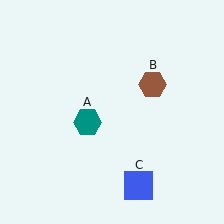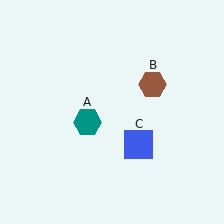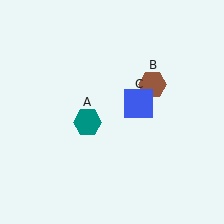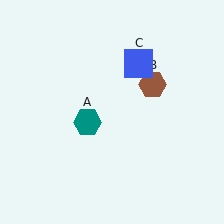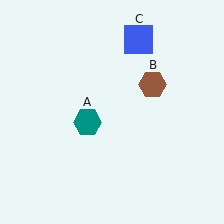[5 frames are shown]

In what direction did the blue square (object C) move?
The blue square (object C) moved up.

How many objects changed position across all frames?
1 object changed position: blue square (object C).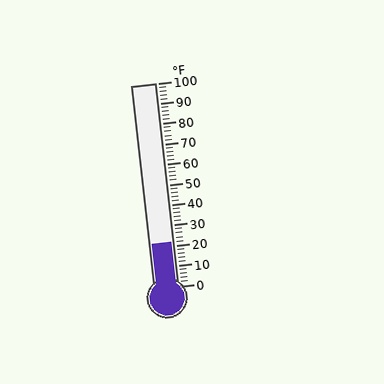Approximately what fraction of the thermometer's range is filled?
The thermometer is filled to approximately 20% of its range.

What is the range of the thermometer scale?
The thermometer scale ranges from 0°F to 100°F.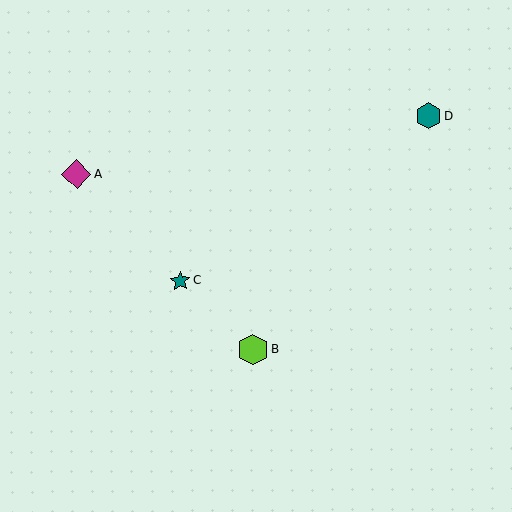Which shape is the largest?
The lime hexagon (labeled B) is the largest.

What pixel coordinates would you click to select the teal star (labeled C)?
Click at (180, 281) to select the teal star C.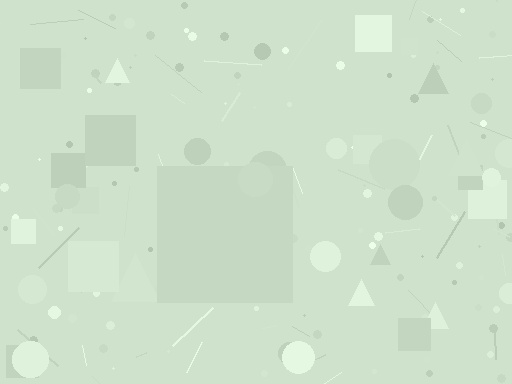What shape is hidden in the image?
A square is hidden in the image.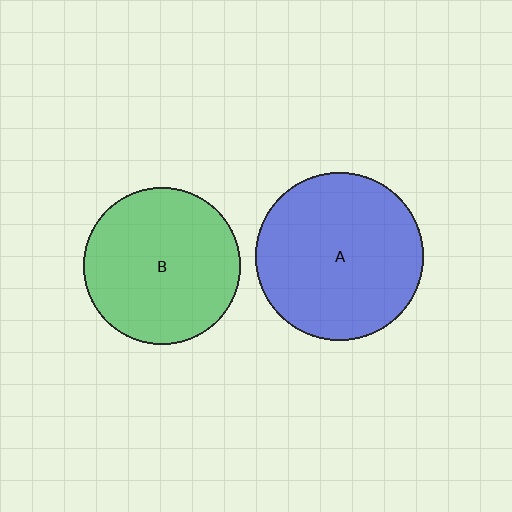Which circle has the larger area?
Circle A (blue).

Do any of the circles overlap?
No, none of the circles overlap.